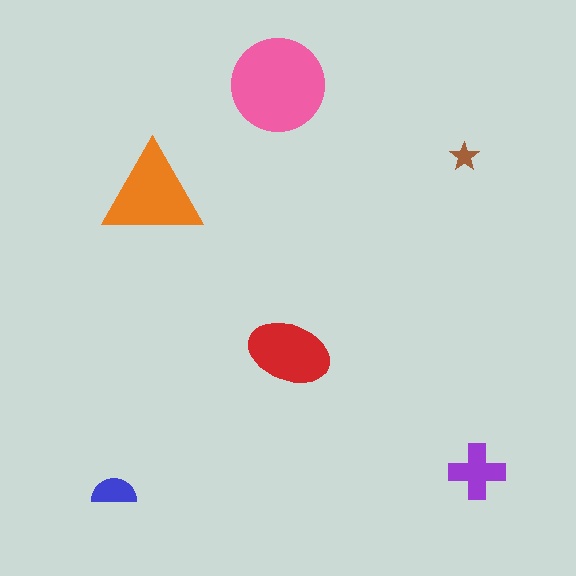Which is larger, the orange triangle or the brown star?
The orange triangle.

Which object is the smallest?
The brown star.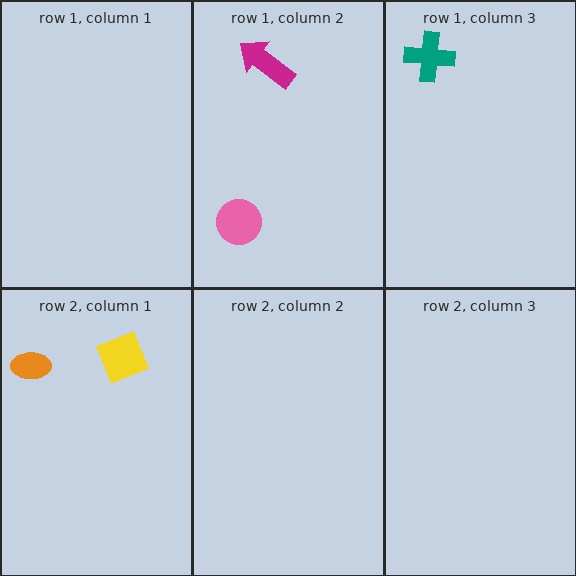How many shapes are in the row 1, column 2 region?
2.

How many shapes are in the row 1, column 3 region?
1.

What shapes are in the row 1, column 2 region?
The pink circle, the magenta arrow.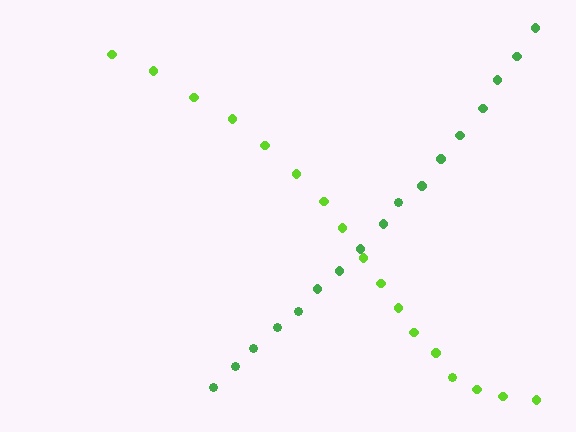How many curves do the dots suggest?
There are 2 distinct paths.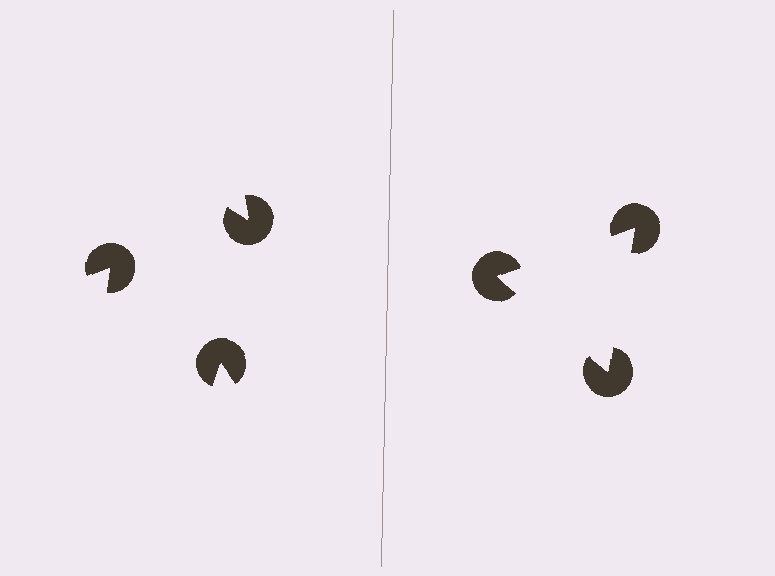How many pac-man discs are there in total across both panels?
6 — 3 on each side.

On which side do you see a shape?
An illusory triangle appears on the right side. On the left side the wedge cuts are rotated, so no coherent shape forms.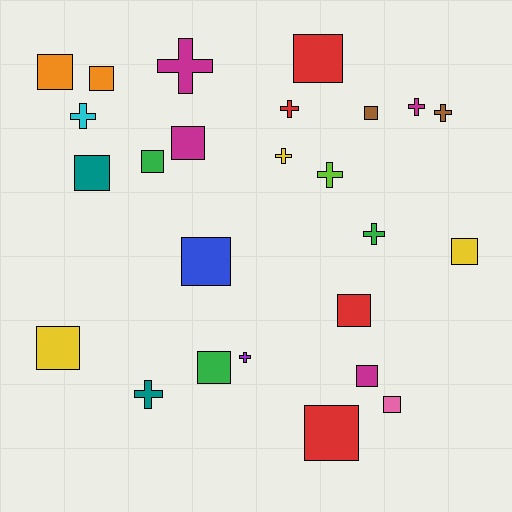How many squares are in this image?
There are 15 squares.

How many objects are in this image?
There are 25 objects.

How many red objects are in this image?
There are 4 red objects.